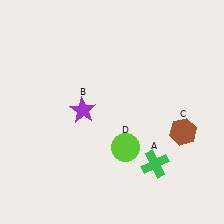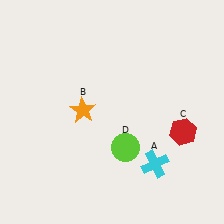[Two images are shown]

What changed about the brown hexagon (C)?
In Image 1, C is brown. In Image 2, it changed to red.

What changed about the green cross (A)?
In Image 1, A is green. In Image 2, it changed to cyan.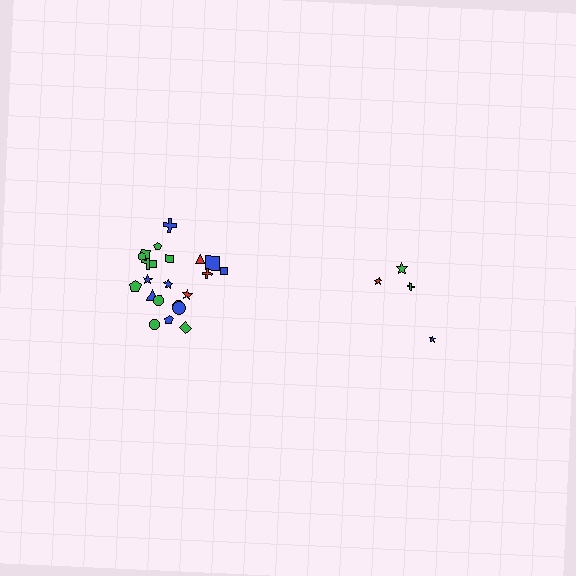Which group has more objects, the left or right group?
The left group.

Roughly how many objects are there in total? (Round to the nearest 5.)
Roughly 25 objects in total.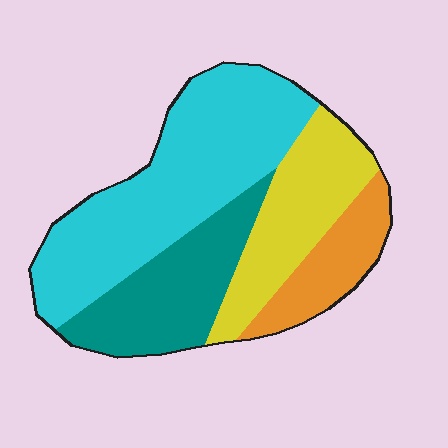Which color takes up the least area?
Orange, at roughly 15%.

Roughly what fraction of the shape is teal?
Teal takes up about one fifth (1/5) of the shape.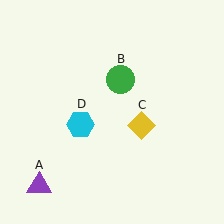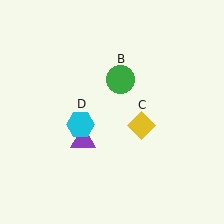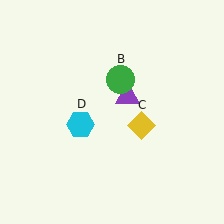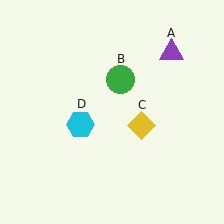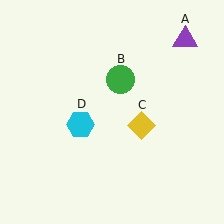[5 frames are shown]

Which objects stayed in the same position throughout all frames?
Green circle (object B) and yellow diamond (object C) and cyan hexagon (object D) remained stationary.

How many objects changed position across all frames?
1 object changed position: purple triangle (object A).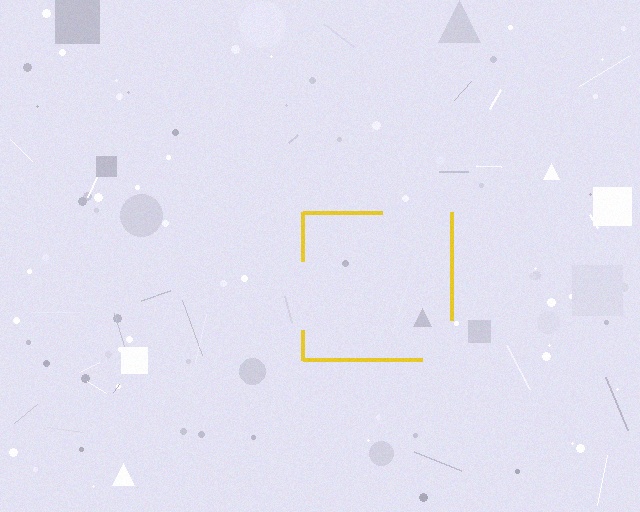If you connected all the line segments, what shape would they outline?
They would outline a square.